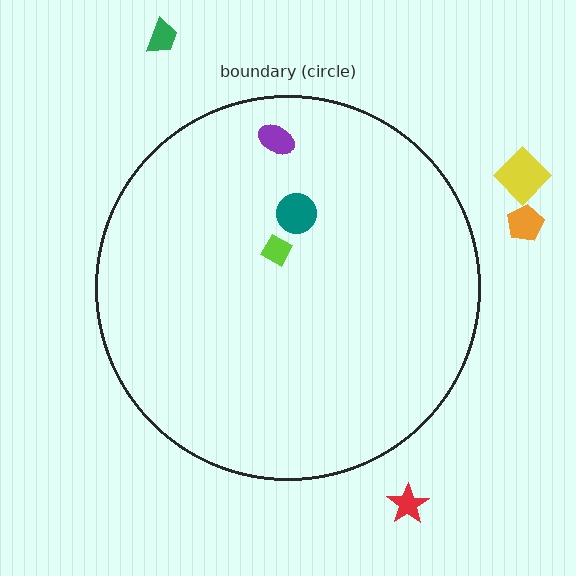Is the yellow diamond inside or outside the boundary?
Outside.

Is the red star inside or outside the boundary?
Outside.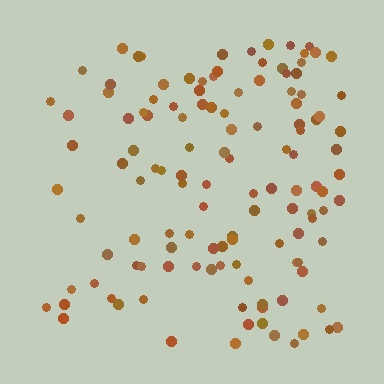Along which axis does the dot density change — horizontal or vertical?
Horizontal.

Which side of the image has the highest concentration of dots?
The right.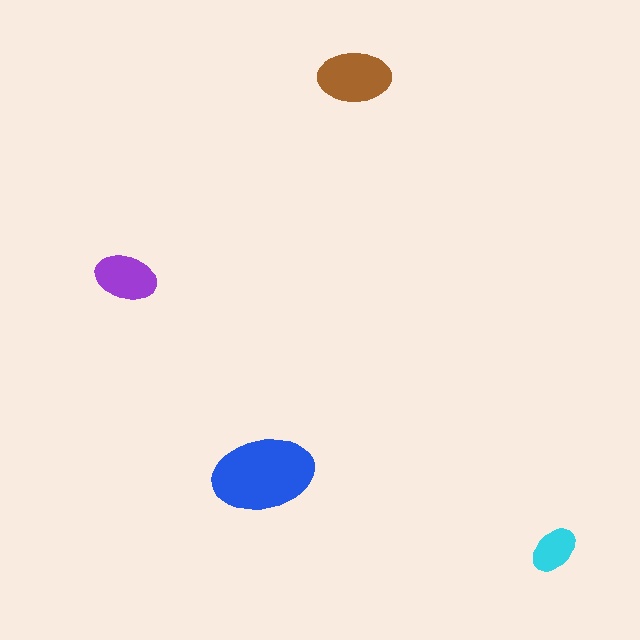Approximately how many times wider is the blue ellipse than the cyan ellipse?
About 2 times wider.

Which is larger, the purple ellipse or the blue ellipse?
The blue one.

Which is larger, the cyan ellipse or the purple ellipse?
The purple one.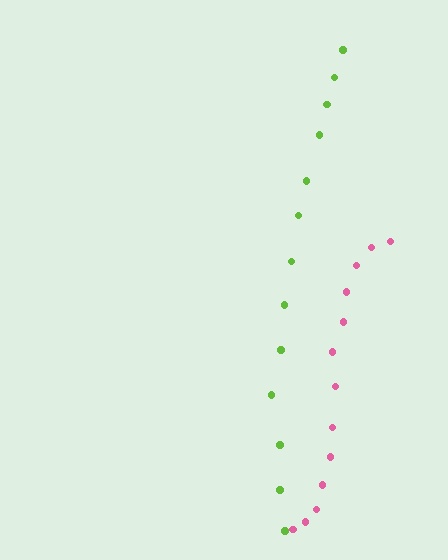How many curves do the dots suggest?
There are 2 distinct paths.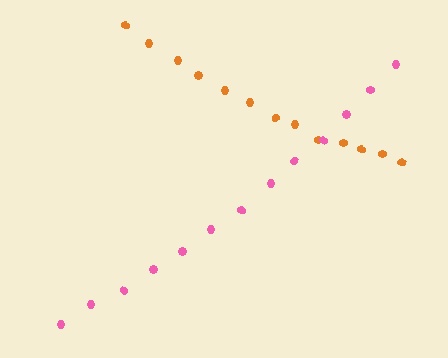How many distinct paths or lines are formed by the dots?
There are 2 distinct paths.